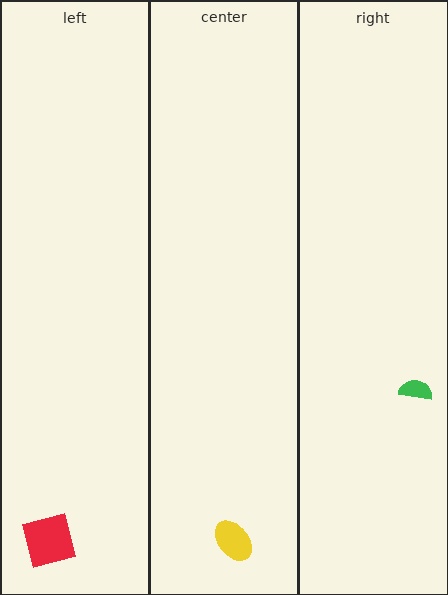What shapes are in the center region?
The yellow ellipse.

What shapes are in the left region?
The red square.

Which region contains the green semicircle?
The right region.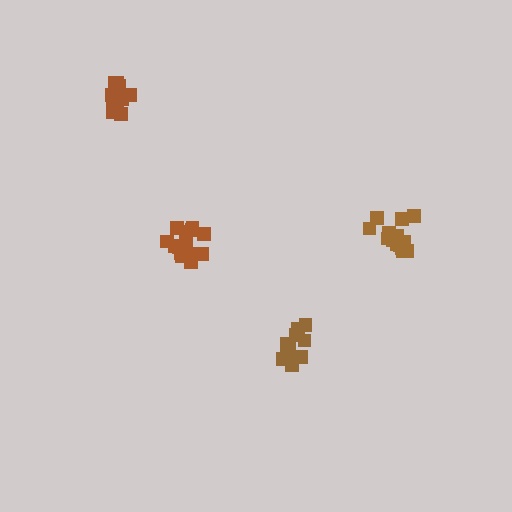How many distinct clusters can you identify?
There are 4 distinct clusters.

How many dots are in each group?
Group 1: 11 dots, Group 2: 15 dots, Group 3: 10 dots, Group 4: 14 dots (50 total).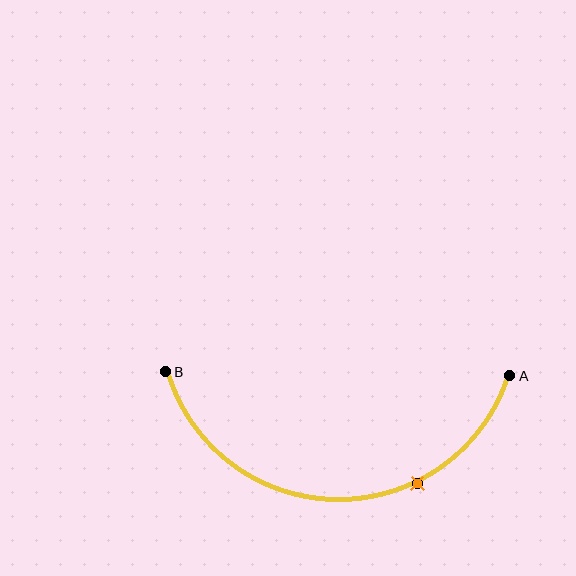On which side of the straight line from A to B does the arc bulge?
The arc bulges below the straight line connecting A and B.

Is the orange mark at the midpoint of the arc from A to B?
No. The orange mark lies on the arc but is closer to endpoint A. The arc midpoint would be at the point on the curve equidistant along the arc from both A and B.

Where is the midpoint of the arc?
The arc midpoint is the point on the curve farthest from the straight line joining A and B. It sits below that line.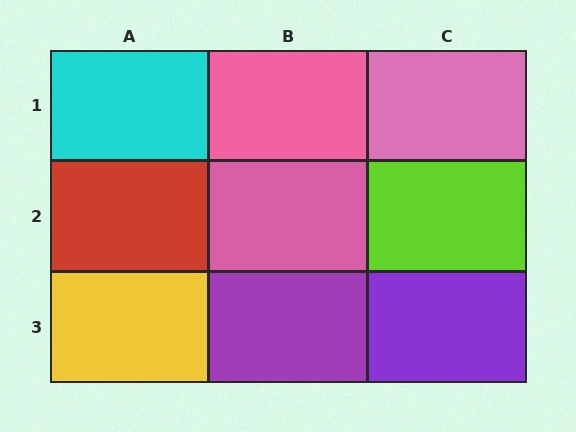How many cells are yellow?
1 cell is yellow.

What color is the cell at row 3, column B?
Purple.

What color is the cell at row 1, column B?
Pink.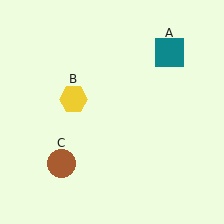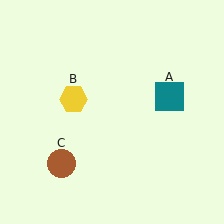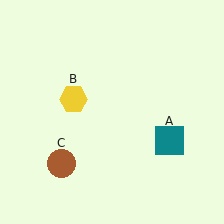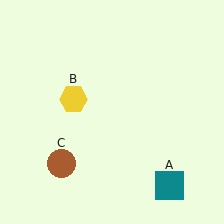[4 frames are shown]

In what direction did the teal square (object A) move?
The teal square (object A) moved down.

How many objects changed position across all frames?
1 object changed position: teal square (object A).